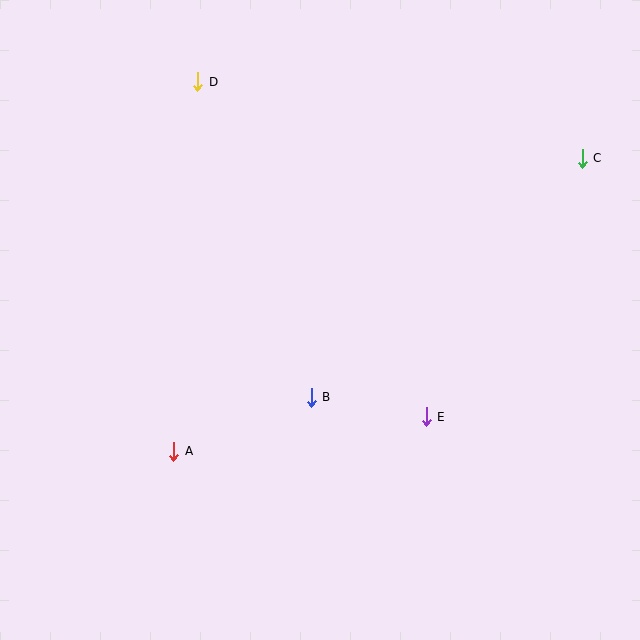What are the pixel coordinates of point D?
Point D is at (198, 82).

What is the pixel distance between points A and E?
The distance between A and E is 254 pixels.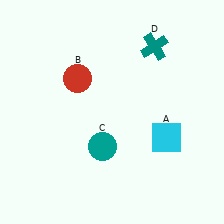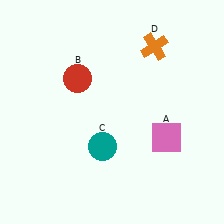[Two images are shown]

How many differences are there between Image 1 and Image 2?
There are 2 differences between the two images.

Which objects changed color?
A changed from cyan to pink. D changed from teal to orange.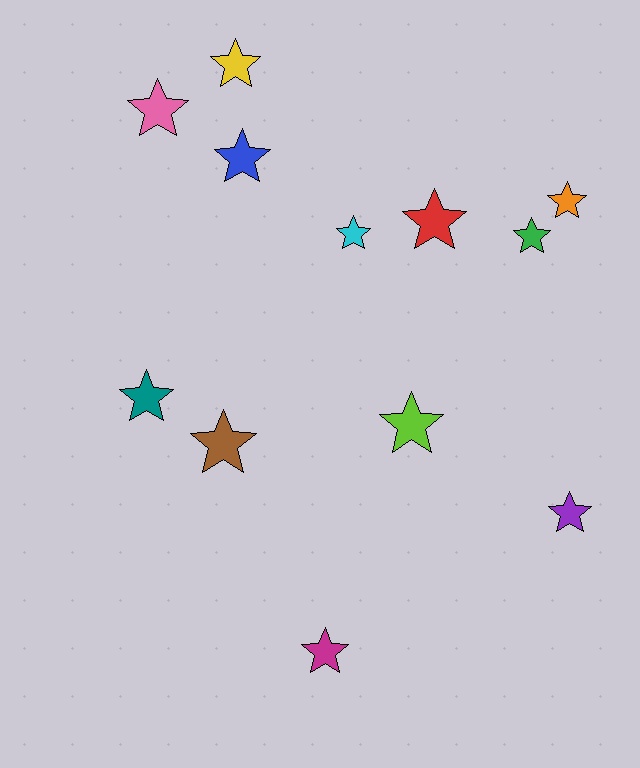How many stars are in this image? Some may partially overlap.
There are 12 stars.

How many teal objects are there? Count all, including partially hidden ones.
There is 1 teal object.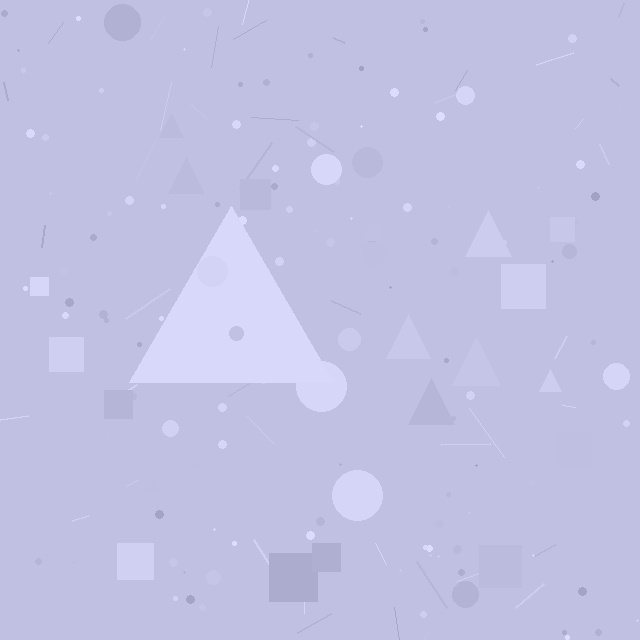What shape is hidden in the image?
A triangle is hidden in the image.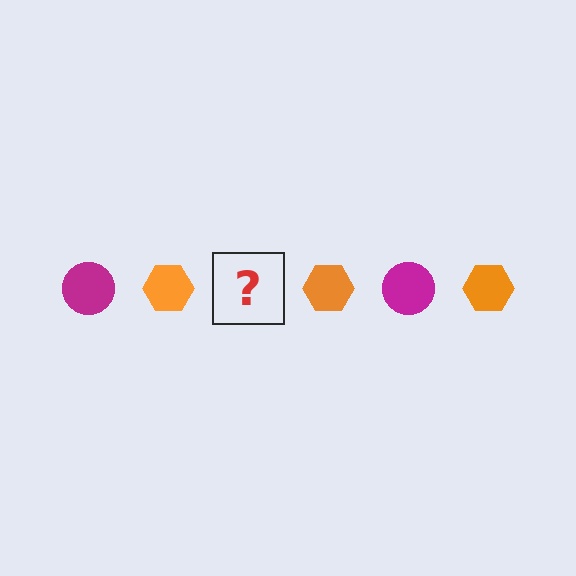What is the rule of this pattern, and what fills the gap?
The rule is that the pattern alternates between magenta circle and orange hexagon. The gap should be filled with a magenta circle.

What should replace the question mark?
The question mark should be replaced with a magenta circle.